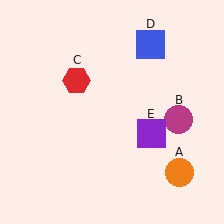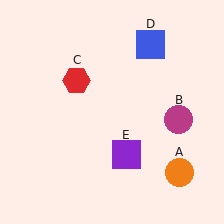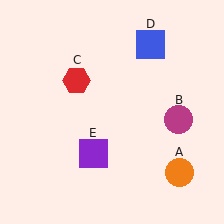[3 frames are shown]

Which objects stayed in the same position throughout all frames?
Orange circle (object A) and magenta circle (object B) and red hexagon (object C) and blue square (object D) remained stationary.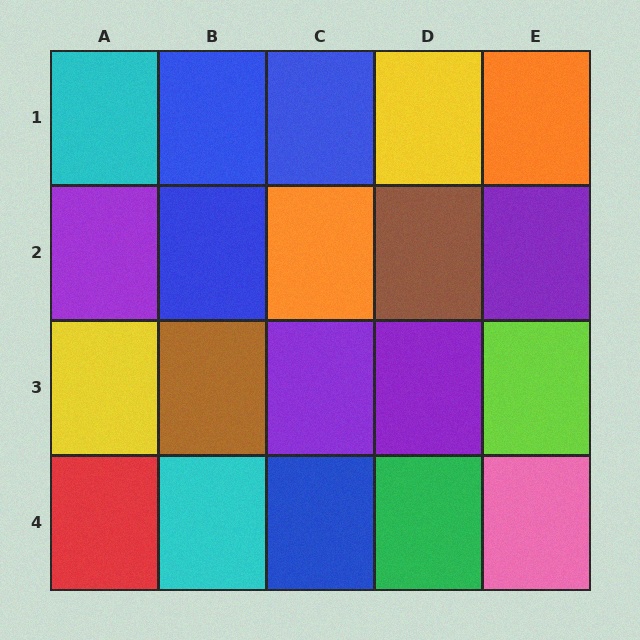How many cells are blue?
4 cells are blue.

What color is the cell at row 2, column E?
Purple.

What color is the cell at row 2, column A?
Purple.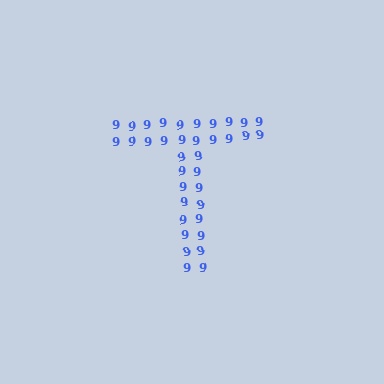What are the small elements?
The small elements are digit 9's.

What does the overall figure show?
The overall figure shows the letter T.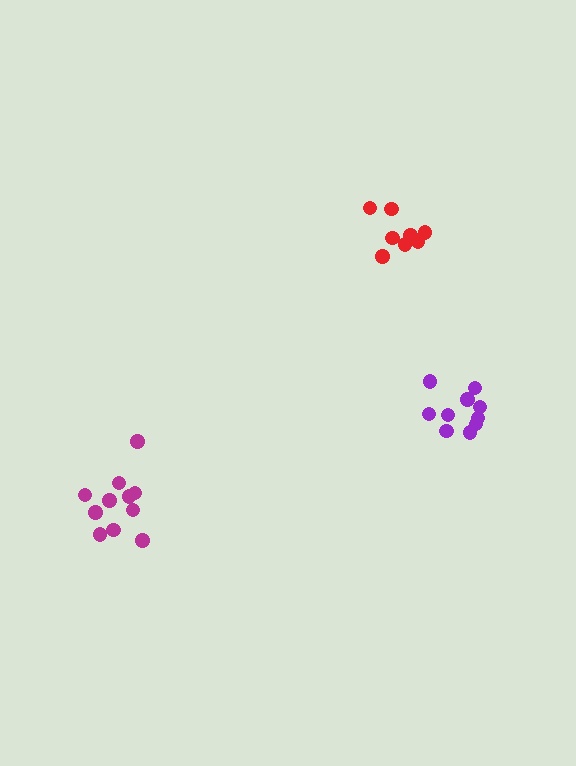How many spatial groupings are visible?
There are 3 spatial groupings.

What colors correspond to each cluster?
The clusters are colored: purple, magenta, red.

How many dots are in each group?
Group 1: 10 dots, Group 2: 11 dots, Group 3: 8 dots (29 total).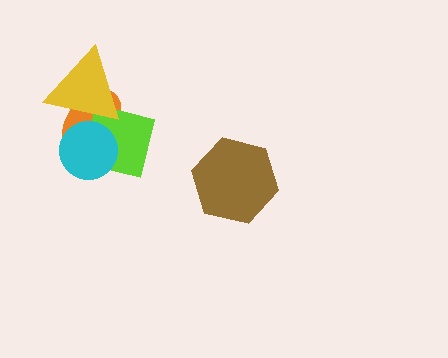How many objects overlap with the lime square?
3 objects overlap with the lime square.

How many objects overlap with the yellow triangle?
3 objects overlap with the yellow triangle.